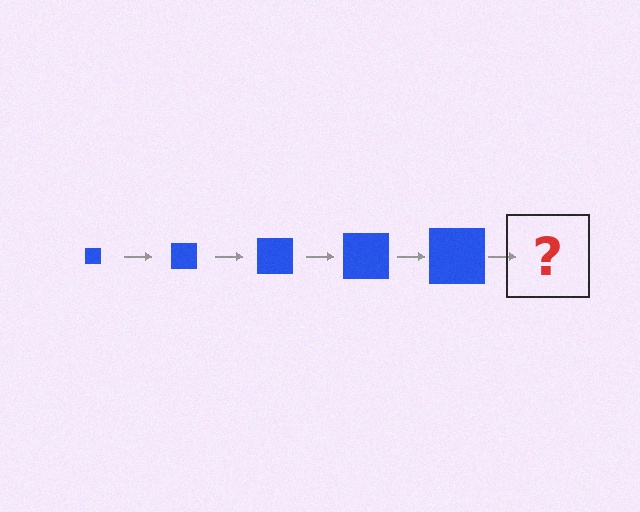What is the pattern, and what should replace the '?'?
The pattern is that the square gets progressively larger each step. The '?' should be a blue square, larger than the previous one.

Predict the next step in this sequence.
The next step is a blue square, larger than the previous one.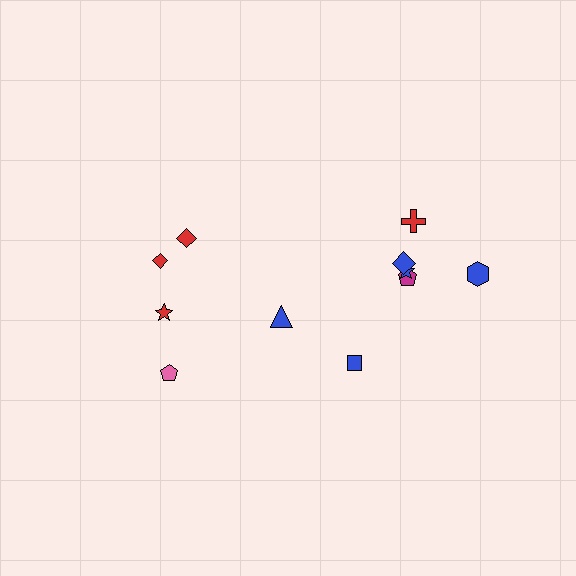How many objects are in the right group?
There are 7 objects.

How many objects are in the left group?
There are 4 objects.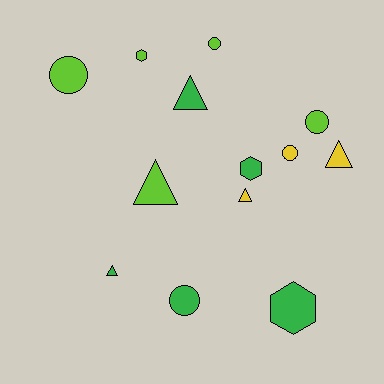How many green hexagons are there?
There are 2 green hexagons.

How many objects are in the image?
There are 13 objects.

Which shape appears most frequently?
Triangle, with 5 objects.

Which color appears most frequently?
Lime, with 5 objects.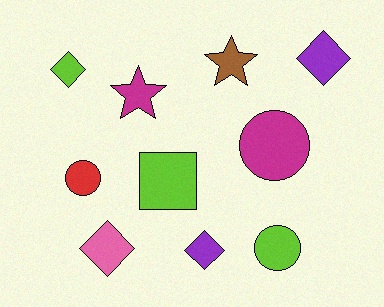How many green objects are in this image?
There are no green objects.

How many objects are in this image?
There are 10 objects.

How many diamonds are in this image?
There are 4 diamonds.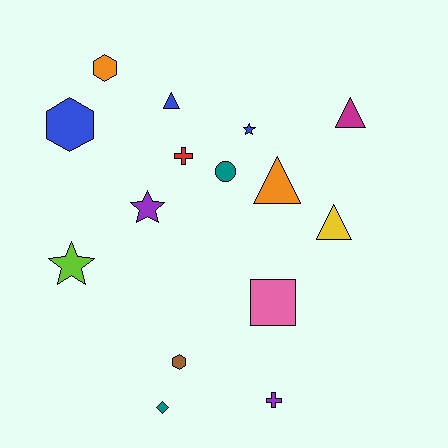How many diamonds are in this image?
There is 1 diamond.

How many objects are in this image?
There are 15 objects.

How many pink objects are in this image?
There is 1 pink object.